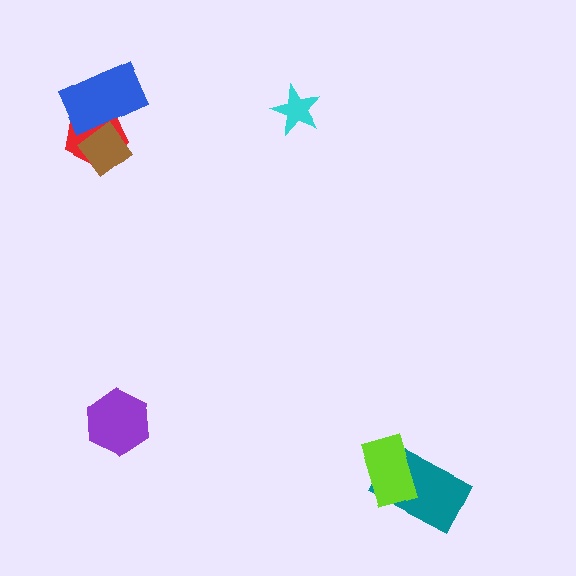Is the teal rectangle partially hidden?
Yes, it is partially covered by another shape.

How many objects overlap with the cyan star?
0 objects overlap with the cyan star.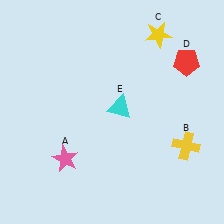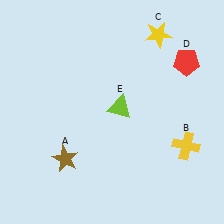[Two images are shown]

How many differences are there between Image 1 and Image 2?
There are 2 differences between the two images.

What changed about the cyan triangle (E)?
In Image 1, E is cyan. In Image 2, it changed to lime.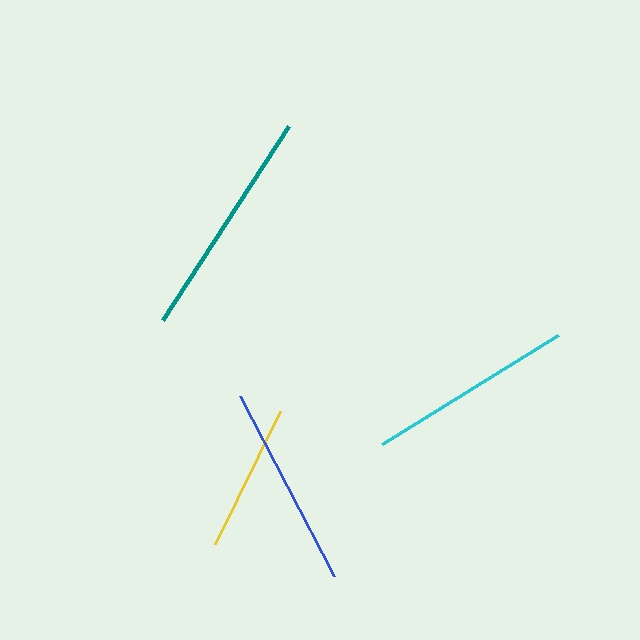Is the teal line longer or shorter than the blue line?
The teal line is longer than the blue line.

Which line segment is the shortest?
The yellow line is the shortest at approximately 148 pixels.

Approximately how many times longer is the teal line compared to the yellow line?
The teal line is approximately 1.6 times the length of the yellow line.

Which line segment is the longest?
The teal line is the longest at approximately 231 pixels.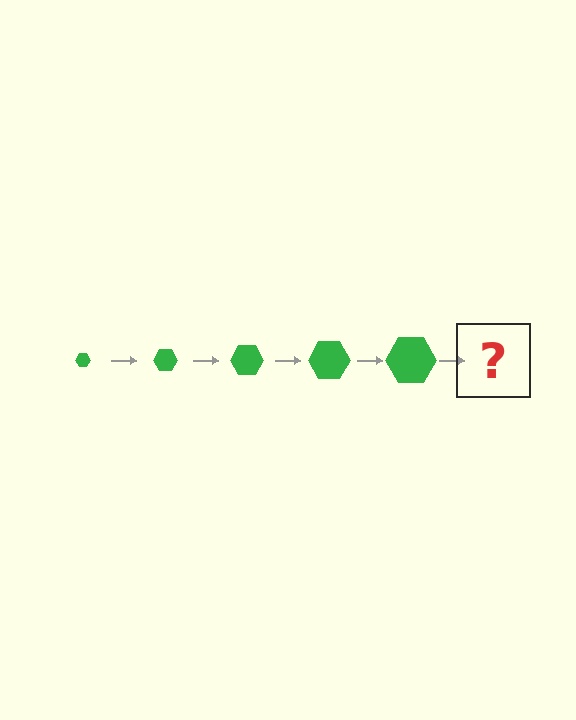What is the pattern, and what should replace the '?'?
The pattern is that the hexagon gets progressively larger each step. The '?' should be a green hexagon, larger than the previous one.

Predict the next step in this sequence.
The next step is a green hexagon, larger than the previous one.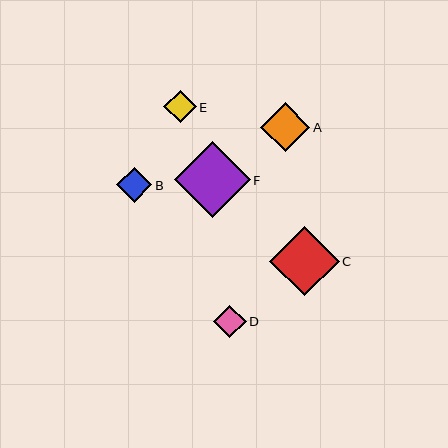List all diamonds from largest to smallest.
From largest to smallest: F, C, A, B, D, E.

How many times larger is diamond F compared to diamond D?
Diamond F is approximately 2.3 times the size of diamond D.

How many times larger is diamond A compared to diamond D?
Diamond A is approximately 1.5 times the size of diamond D.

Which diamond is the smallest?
Diamond E is the smallest with a size of approximately 32 pixels.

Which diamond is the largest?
Diamond F is the largest with a size of approximately 76 pixels.